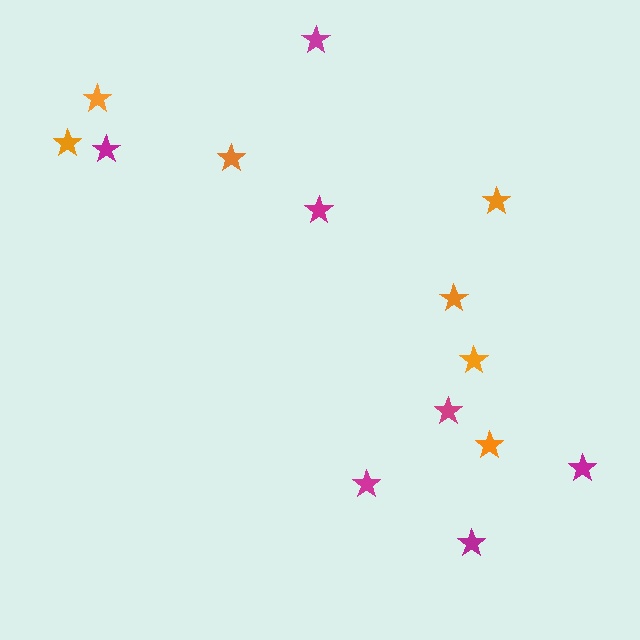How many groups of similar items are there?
There are 2 groups: one group of orange stars (7) and one group of magenta stars (7).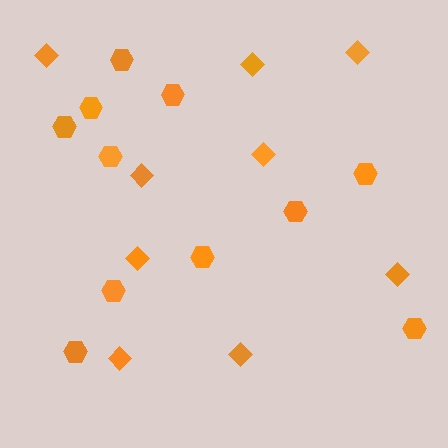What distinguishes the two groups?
There are 2 groups: one group of hexagons (11) and one group of diamonds (9).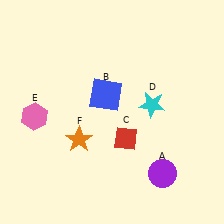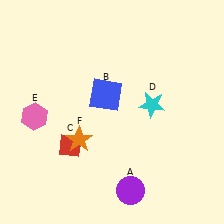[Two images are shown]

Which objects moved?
The objects that moved are: the purple circle (A), the red diamond (C).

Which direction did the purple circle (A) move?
The purple circle (A) moved left.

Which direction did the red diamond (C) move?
The red diamond (C) moved left.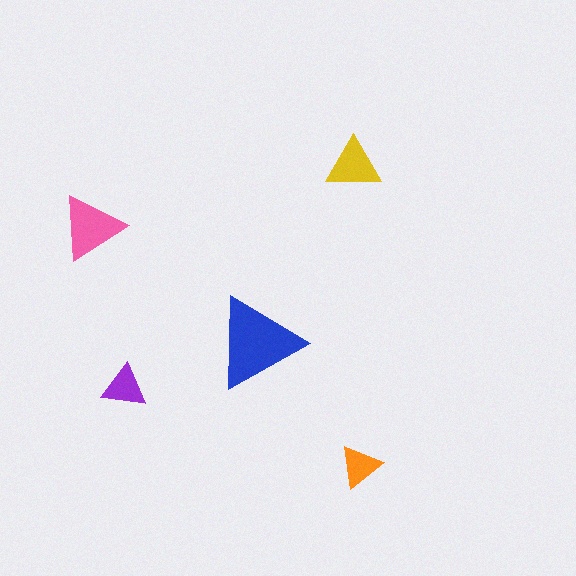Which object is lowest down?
The orange triangle is bottommost.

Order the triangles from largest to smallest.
the blue one, the pink one, the yellow one, the purple one, the orange one.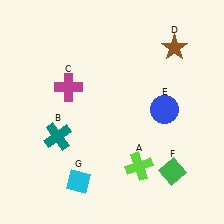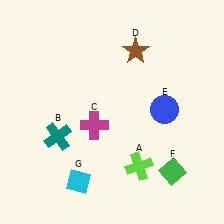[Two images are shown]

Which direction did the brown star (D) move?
The brown star (D) moved left.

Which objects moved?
The objects that moved are: the magenta cross (C), the brown star (D).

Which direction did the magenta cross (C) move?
The magenta cross (C) moved down.